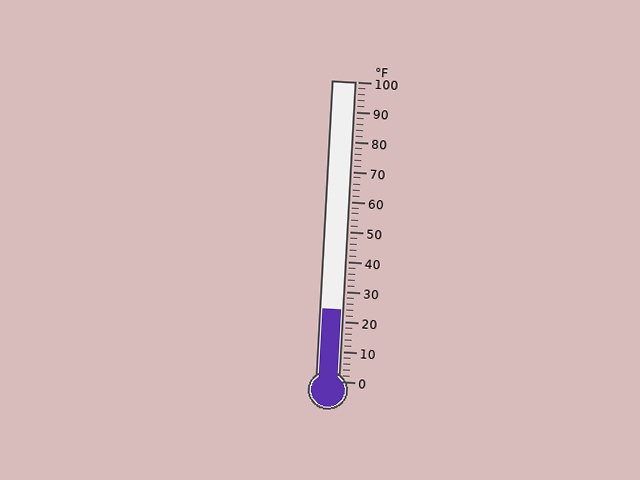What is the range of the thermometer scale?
The thermometer scale ranges from 0°F to 100°F.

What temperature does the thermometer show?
The thermometer shows approximately 24°F.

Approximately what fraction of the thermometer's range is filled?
The thermometer is filled to approximately 25% of its range.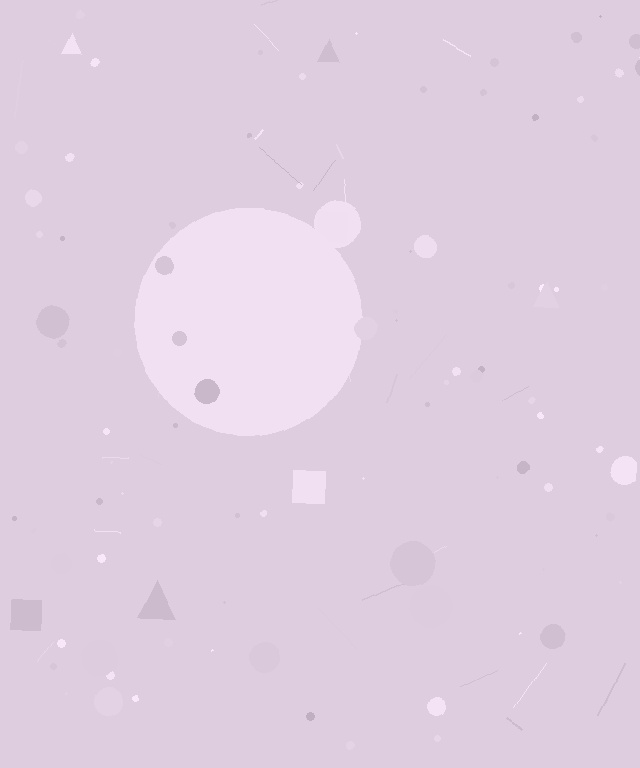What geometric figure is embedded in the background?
A circle is embedded in the background.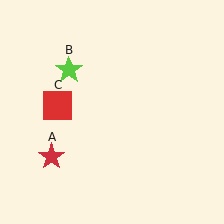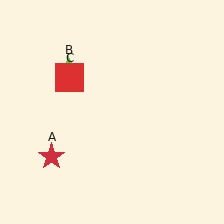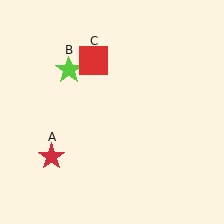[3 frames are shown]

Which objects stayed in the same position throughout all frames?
Red star (object A) and lime star (object B) remained stationary.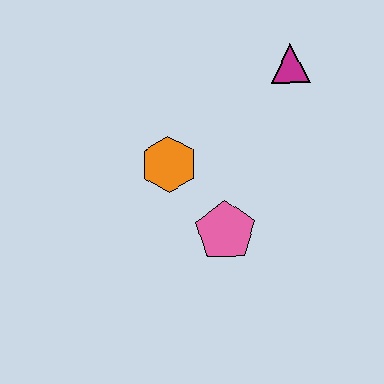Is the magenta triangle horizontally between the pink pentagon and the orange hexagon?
No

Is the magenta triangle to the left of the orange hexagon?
No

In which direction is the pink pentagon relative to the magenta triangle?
The pink pentagon is below the magenta triangle.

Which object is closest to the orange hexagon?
The pink pentagon is closest to the orange hexagon.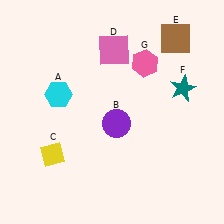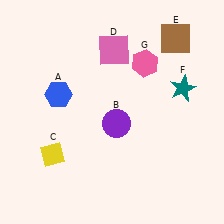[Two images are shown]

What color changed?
The hexagon (A) changed from cyan in Image 1 to blue in Image 2.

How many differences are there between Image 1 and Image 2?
There is 1 difference between the two images.